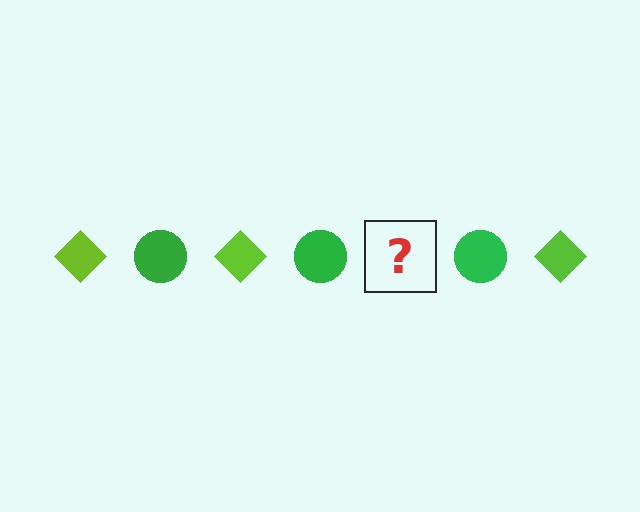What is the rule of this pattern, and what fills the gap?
The rule is that the pattern alternates between lime diamond and green circle. The gap should be filled with a lime diamond.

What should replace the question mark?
The question mark should be replaced with a lime diamond.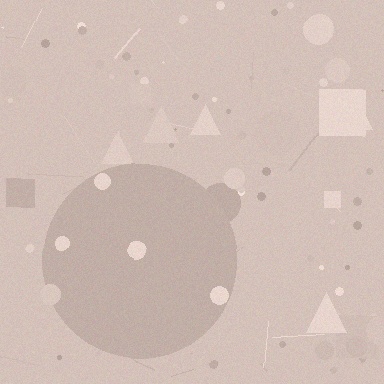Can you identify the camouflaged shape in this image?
The camouflaged shape is a circle.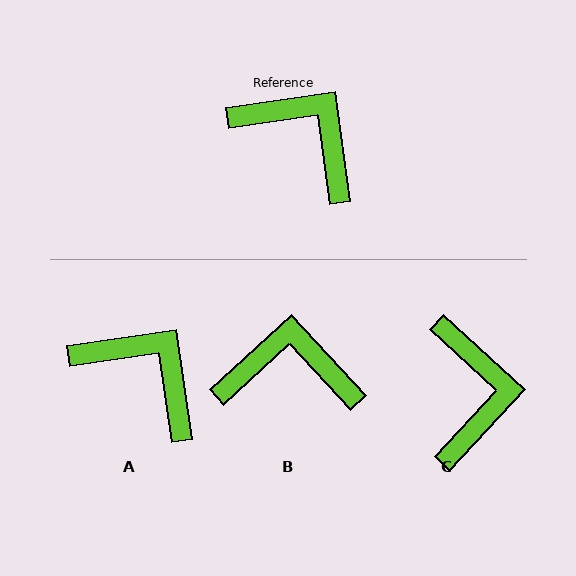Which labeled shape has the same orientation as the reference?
A.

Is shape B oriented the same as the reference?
No, it is off by about 34 degrees.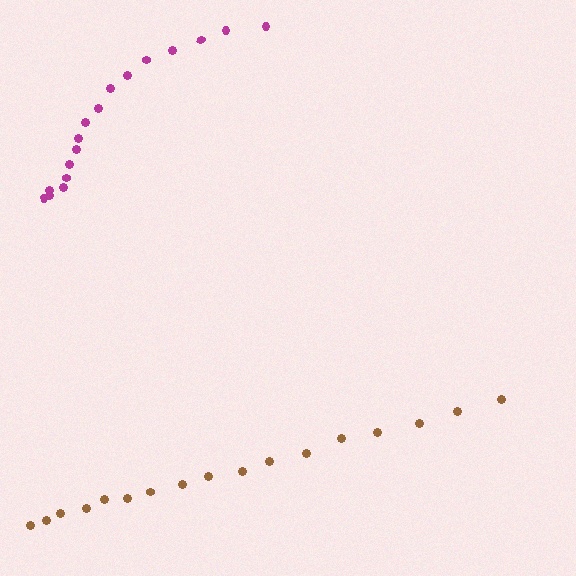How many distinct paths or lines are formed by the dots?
There are 2 distinct paths.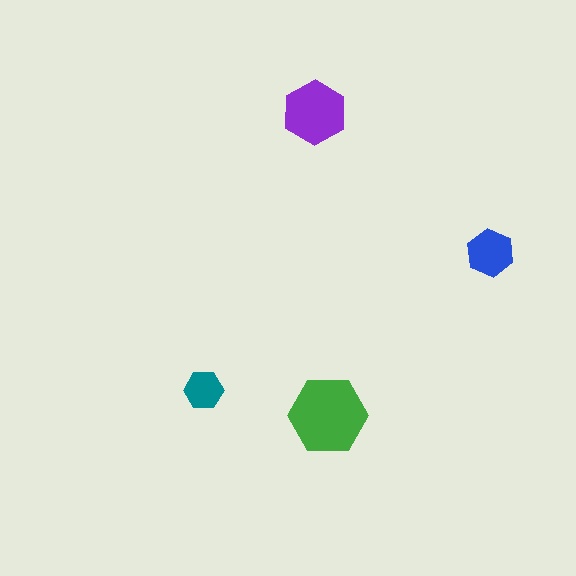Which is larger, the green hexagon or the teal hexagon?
The green one.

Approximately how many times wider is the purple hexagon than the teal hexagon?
About 1.5 times wider.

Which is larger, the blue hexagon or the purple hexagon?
The purple one.